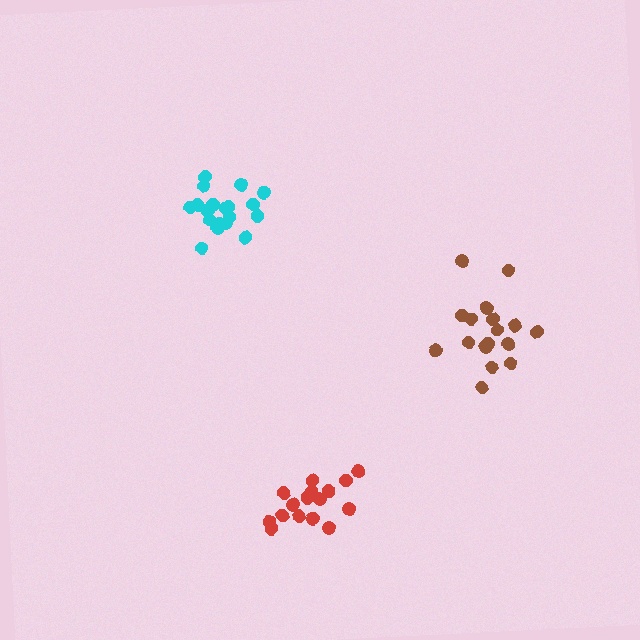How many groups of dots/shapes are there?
There are 3 groups.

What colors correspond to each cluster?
The clusters are colored: cyan, red, brown.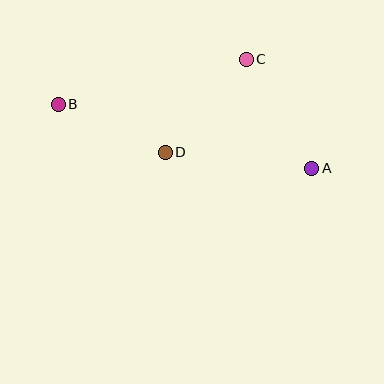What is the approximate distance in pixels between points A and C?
The distance between A and C is approximately 127 pixels.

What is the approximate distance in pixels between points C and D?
The distance between C and D is approximately 123 pixels.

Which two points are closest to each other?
Points B and D are closest to each other.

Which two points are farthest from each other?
Points A and B are farthest from each other.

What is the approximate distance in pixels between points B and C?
The distance between B and C is approximately 193 pixels.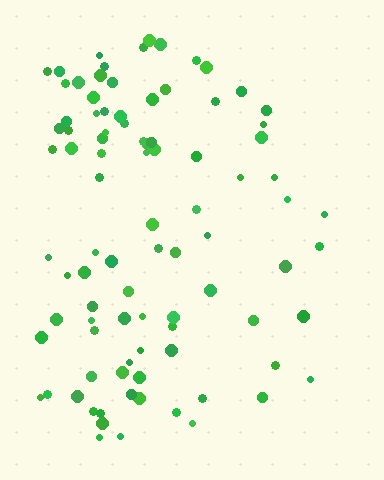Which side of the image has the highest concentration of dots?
The left.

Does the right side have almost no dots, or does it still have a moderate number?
Still a moderate number, just noticeably fewer than the left.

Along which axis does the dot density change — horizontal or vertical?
Horizontal.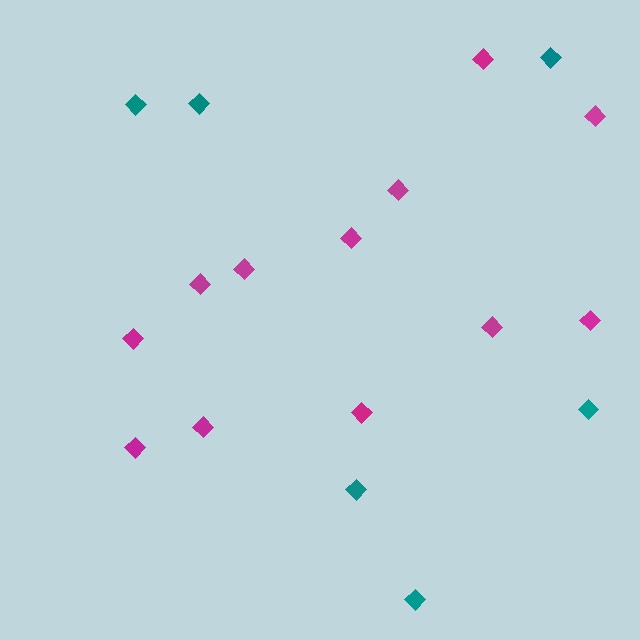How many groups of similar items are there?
There are 2 groups: one group of magenta diamonds (12) and one group of teal diamonds (6).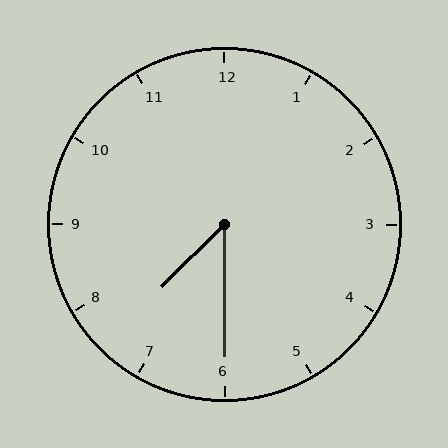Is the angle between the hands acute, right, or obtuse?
It is acute.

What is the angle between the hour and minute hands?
Approximately 45 degrees.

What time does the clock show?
7:30.